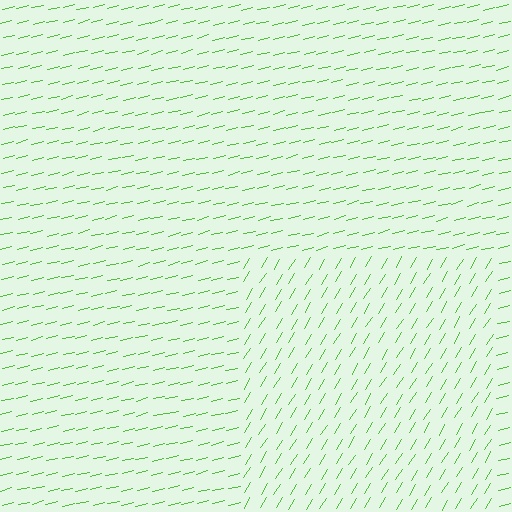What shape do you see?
I see a rectangle.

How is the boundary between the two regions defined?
The boundary is defined purely by a change in line orientation (approximately 45 degrees difference). All lines are the same color and thickness.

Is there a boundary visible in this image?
Yes, there is a texture boundary formed by a change in line orientation.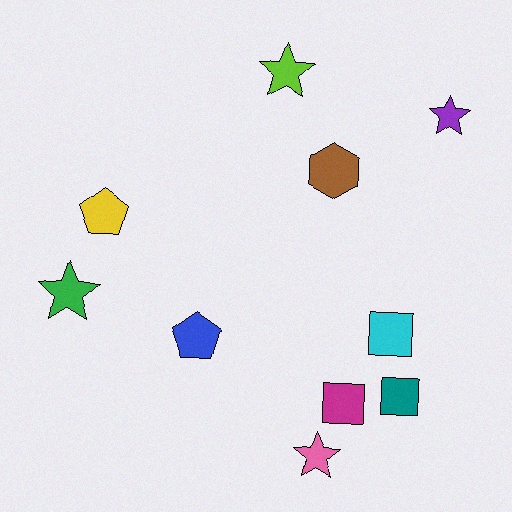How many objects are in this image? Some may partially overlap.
There are 10 objects.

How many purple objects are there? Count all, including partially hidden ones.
There is 1 purple object.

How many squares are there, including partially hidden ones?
There are 3 squares.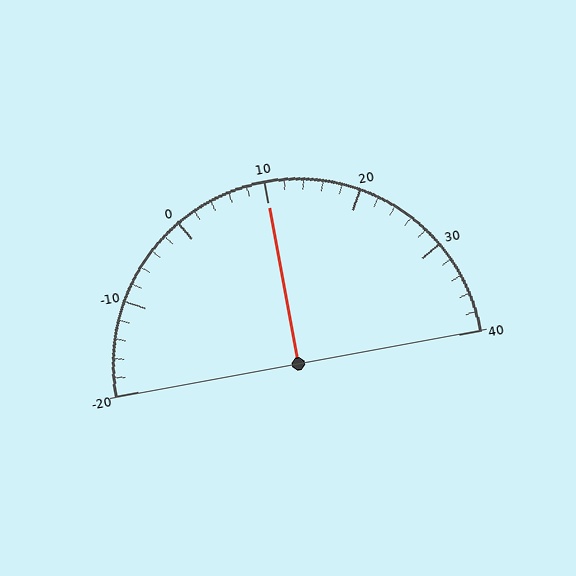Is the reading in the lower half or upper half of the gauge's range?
The reading is in the upper half of the range (-20 to 40).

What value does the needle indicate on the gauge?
The needle indicates approximately 10.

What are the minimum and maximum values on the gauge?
The gauge ranges from -20 to 40.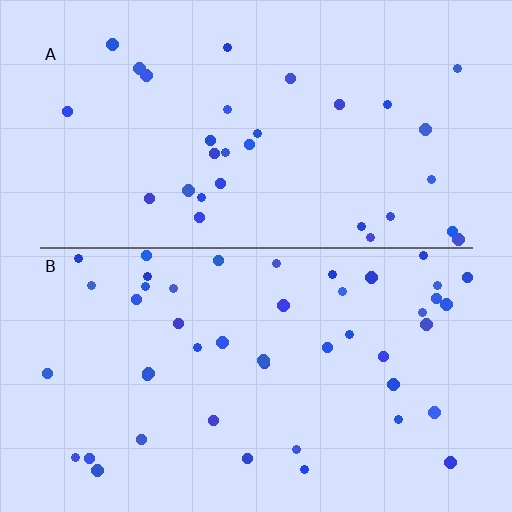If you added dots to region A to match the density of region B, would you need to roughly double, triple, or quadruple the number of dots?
Approximately double.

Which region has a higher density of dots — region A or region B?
B (the bottom).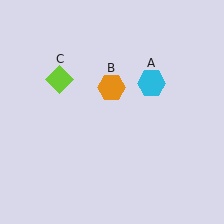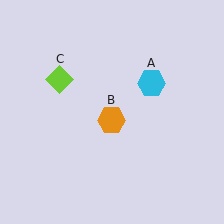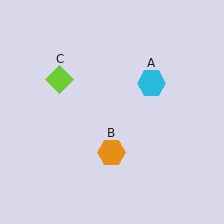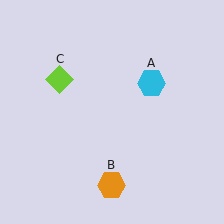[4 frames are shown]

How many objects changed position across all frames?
1 object changed position: orange hexagon (object B).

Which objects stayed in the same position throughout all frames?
Cyan hexagon (object A) and lime diamond (object C) remained stationary.